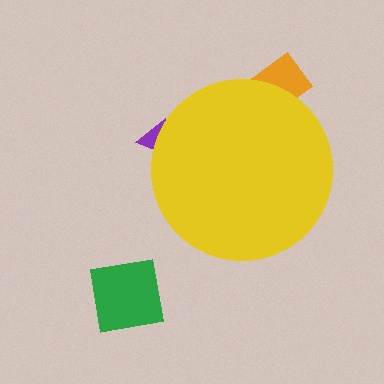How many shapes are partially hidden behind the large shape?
2 shapes are partially hidden.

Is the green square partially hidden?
No, the green square is fully visible.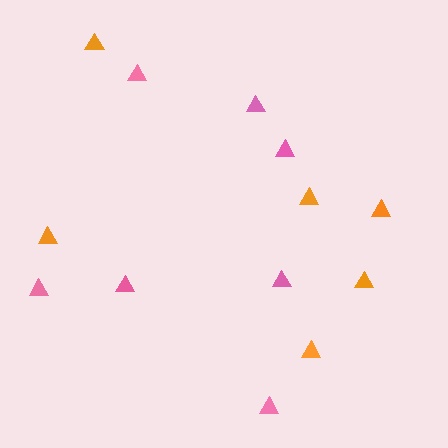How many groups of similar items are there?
There are 2 groups: one group of orange triangles (6) and one group of pink triangles (7).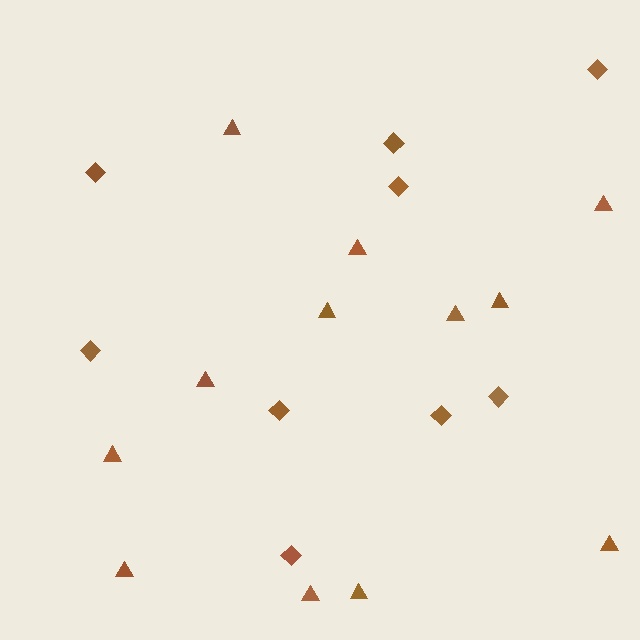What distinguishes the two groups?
There are 2 groups: one group of triangles (12) and one group of diamonds (9).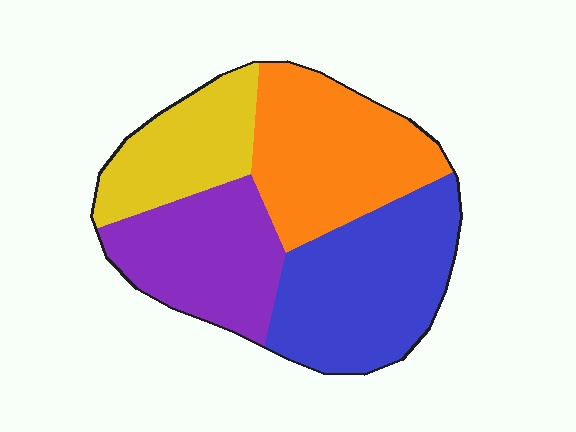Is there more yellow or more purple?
Purple.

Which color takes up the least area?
Yellow, at roughly 20%.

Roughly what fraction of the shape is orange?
Orange takes up between a quarter and a half of the shape.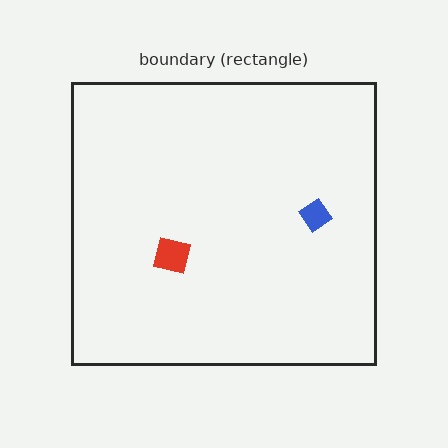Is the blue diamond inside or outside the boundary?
Inside.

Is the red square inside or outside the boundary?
Inside.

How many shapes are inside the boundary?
2 inside, 0 outside.